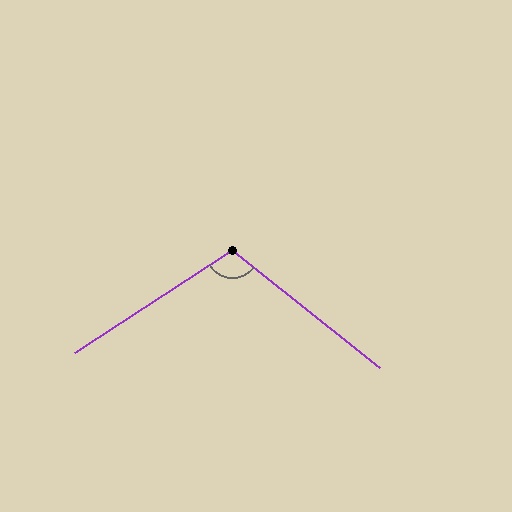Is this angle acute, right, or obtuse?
It is obtuse.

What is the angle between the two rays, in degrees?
Approximately 109 degrees.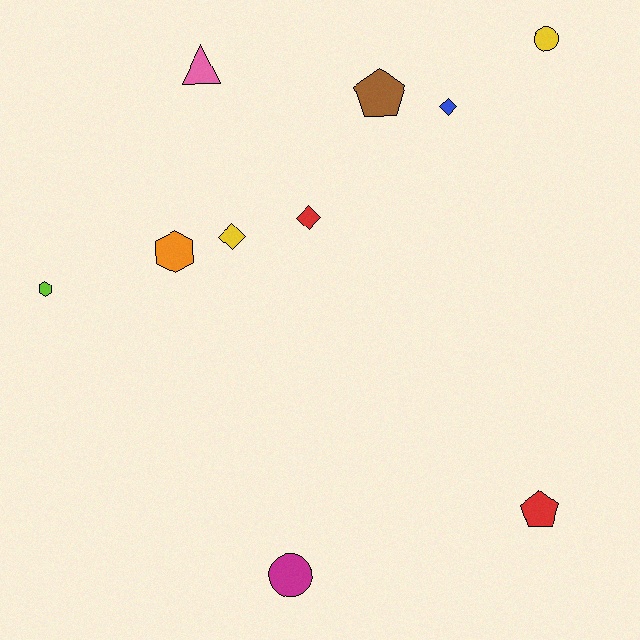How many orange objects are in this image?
There is 1 orange object.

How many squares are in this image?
There are no squares.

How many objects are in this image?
There are 10 objects.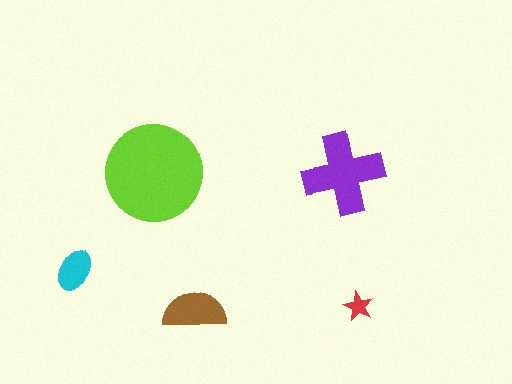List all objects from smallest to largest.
The red star, the cyan ellipse, the brown semicircle, the purple cross, the lime circle.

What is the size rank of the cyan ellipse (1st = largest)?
4th.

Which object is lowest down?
The brown semicircle is bottommost.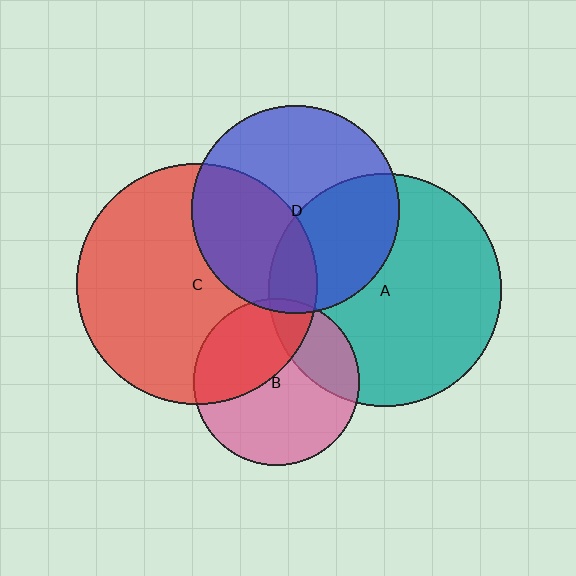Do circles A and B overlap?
Yes.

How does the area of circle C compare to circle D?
Approximately 1.3 times.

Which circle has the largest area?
Circle C (red).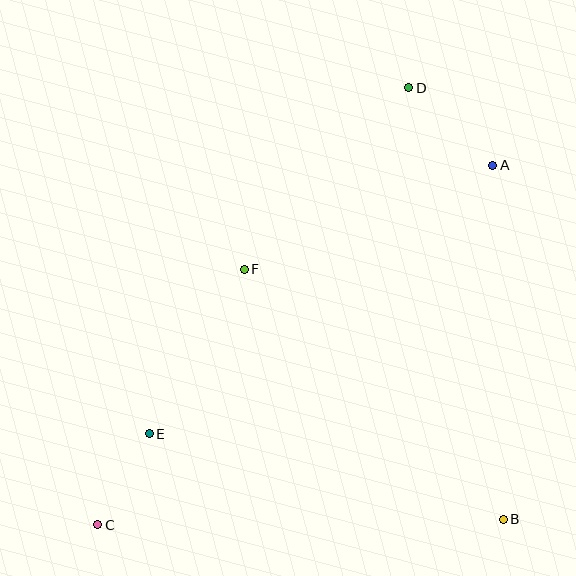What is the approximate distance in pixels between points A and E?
The distance between A and E is approximately 436 pixels.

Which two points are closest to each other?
Points C and E are closest to each other.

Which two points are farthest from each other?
Points C and D are farthest from each other.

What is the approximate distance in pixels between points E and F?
The distance between E and F is approximately 190 pixels.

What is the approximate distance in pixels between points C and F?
The distance between C and F is approximately 294 pixels.